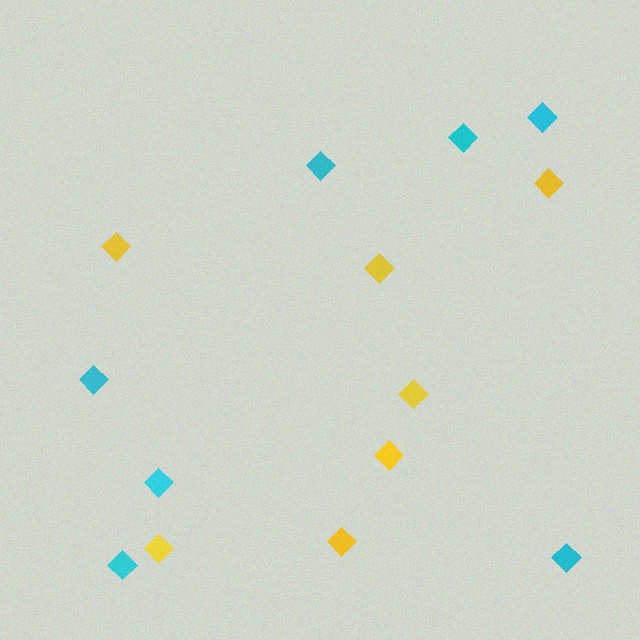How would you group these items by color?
There are 2 groups: one group of cyan diamonds (7) and one group of yellow diamonds (7).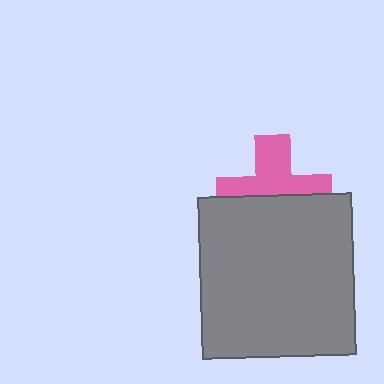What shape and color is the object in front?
The object in front is a gray rectangle.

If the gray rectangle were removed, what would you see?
You would see the complete pink cross.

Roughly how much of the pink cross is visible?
About half of it is visible (roughly 53%).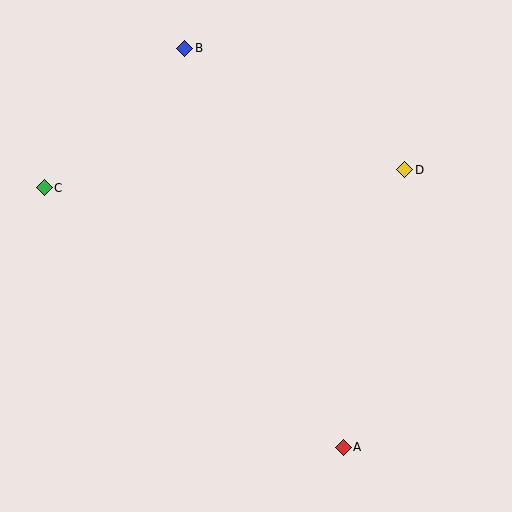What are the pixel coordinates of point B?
Point B is at (185, 48).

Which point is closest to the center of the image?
Point D at (405, 170) is closest to the center.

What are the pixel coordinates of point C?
Point C is at (44, 188).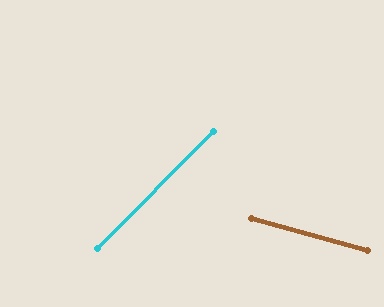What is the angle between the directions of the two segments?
Approximately 61 degrees.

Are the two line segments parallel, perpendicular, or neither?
Neither parallel nor perpendicular — they differ by about 61°.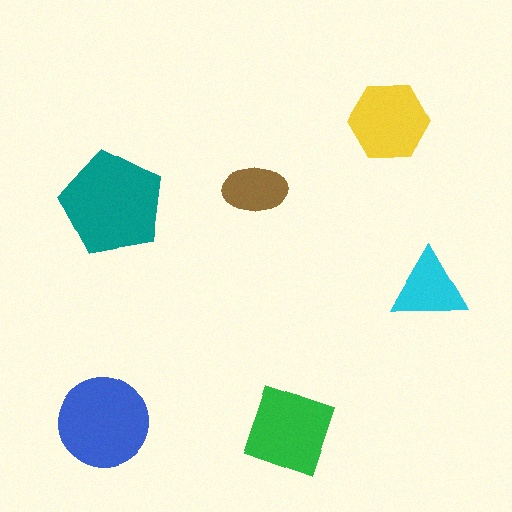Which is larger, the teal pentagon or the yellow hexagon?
The teal pentagon.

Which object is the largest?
The teal pentagon.